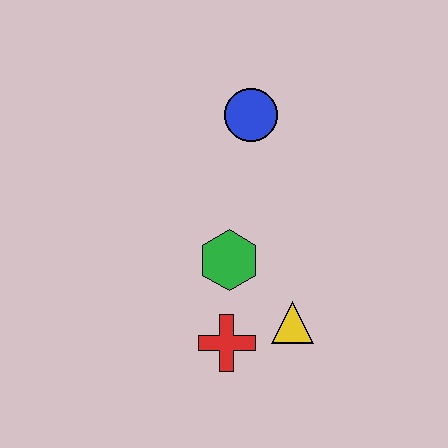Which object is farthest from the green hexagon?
The blue circle is farthest from the green hexagon.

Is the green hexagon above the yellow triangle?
Yes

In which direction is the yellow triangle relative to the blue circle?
The yellow triangle is below the blue circle.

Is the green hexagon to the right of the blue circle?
No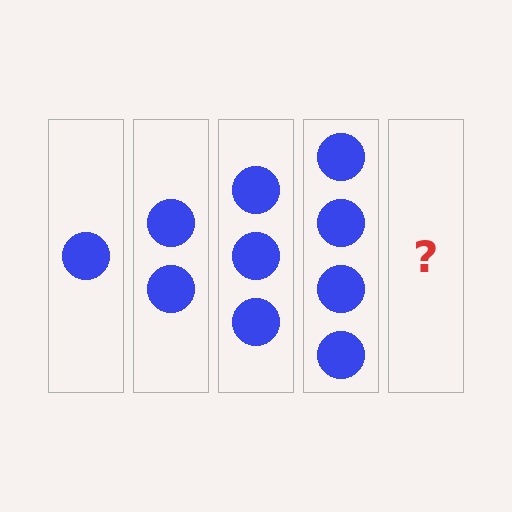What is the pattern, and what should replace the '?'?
The pattern is that each step adds one more circle. The '?' should be 5 circles.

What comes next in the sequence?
The next element should be 5 circles.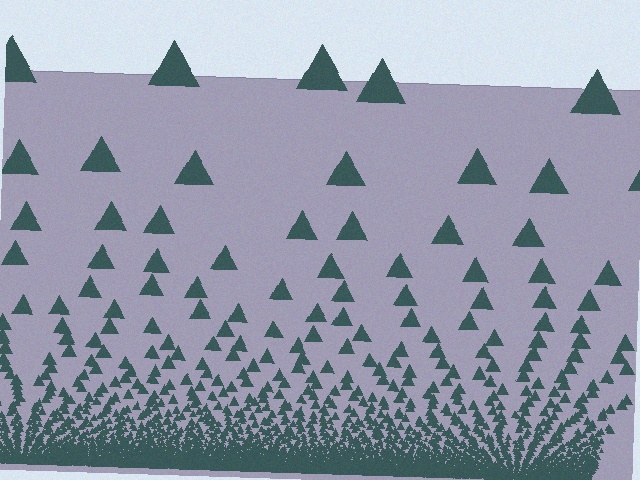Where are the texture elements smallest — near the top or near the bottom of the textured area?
Near the bottom.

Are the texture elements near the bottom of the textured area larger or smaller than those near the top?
Smaller. The gradient is inverted — elements near the bottom are smaller and denser.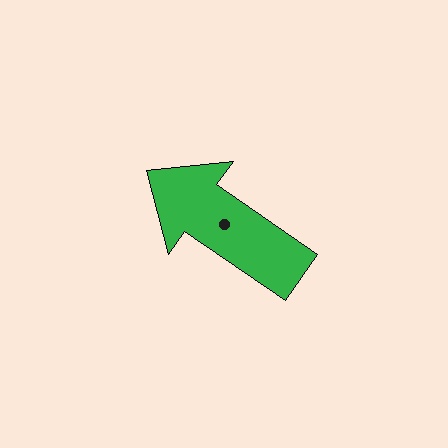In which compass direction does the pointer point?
Northwest.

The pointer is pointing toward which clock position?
Roughly 10 o'clock.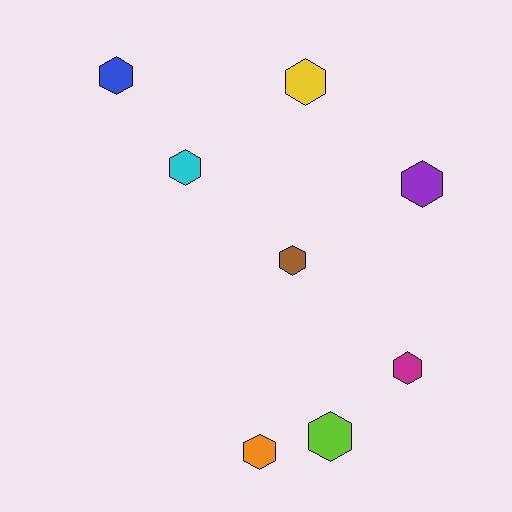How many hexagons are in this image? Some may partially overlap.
There are 8 hexagons.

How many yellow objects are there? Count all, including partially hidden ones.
There is 1 yellow object.